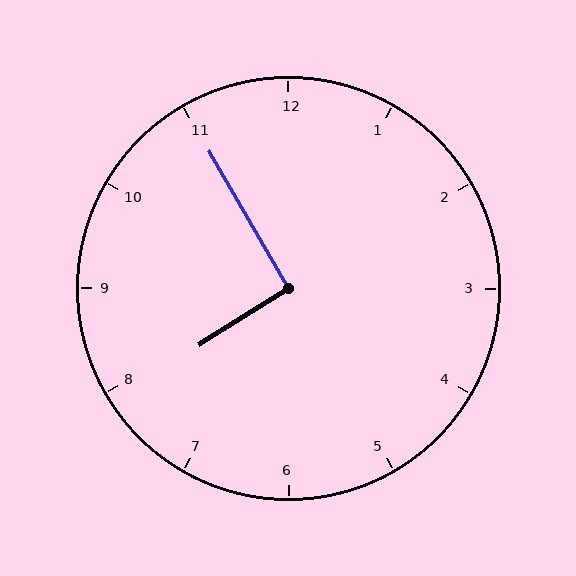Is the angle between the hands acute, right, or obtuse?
It is right.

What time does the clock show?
7:55.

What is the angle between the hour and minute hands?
Approximately 92 degrees.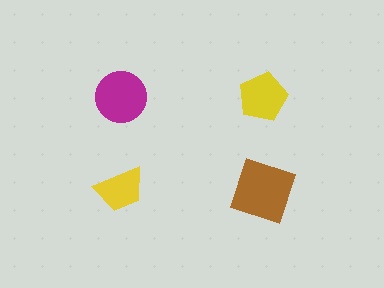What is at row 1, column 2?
A yellow pentagon.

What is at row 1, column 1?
A magenta circle.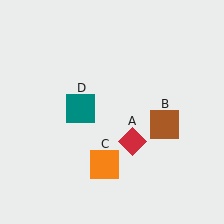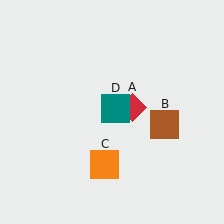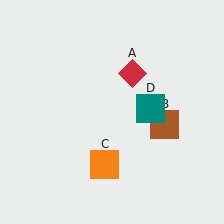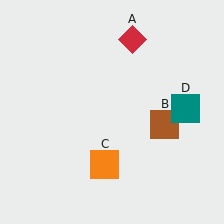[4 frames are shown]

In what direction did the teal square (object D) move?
The teal square (object D) moved right.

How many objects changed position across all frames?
2 objects changed position: red diamond (object A), teal square (object D).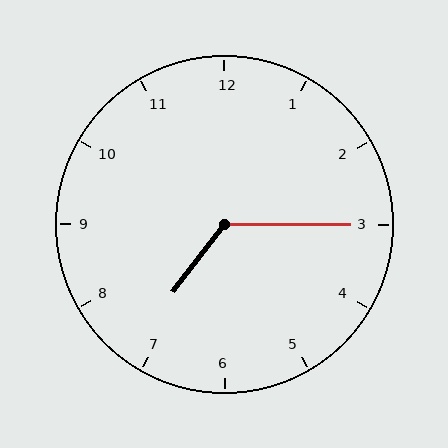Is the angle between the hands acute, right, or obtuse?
It is obtuse.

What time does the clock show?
7:15.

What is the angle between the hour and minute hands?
Approximately 128 degrees.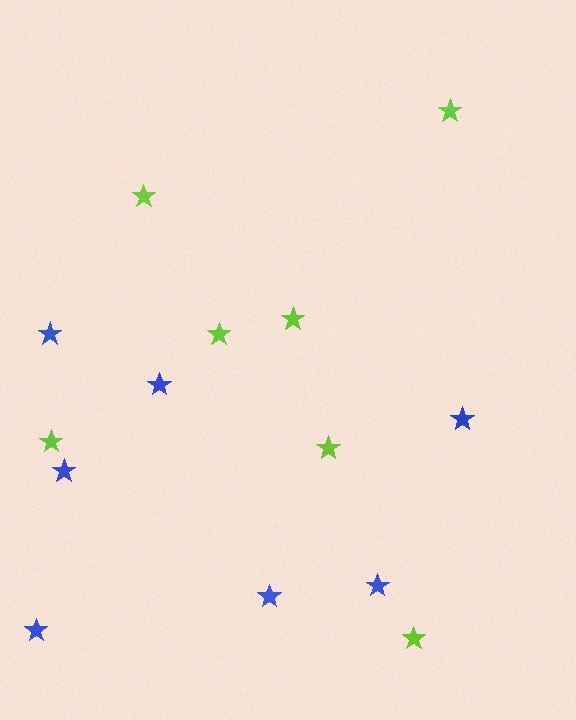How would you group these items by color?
There are 2 groups: one group of blue stars (7) and one group of lime stars (7).